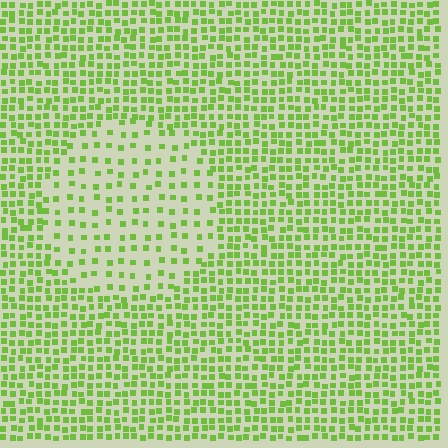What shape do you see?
I see a circle.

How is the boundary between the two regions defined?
The boundary is defined by a change in element density (approximately 2.2x ratio). All elements are the same color, size, and shape.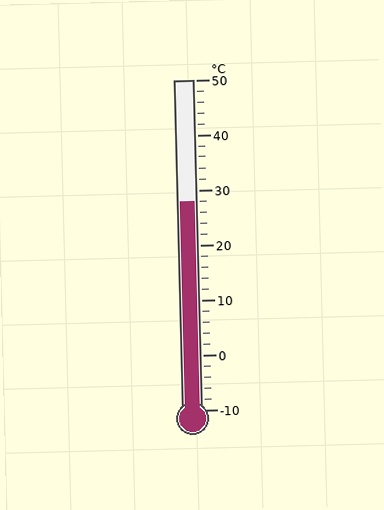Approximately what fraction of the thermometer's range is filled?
The thermometer is filled to approximately 65% of its range.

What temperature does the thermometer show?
The thermometer shows approximately 28°C.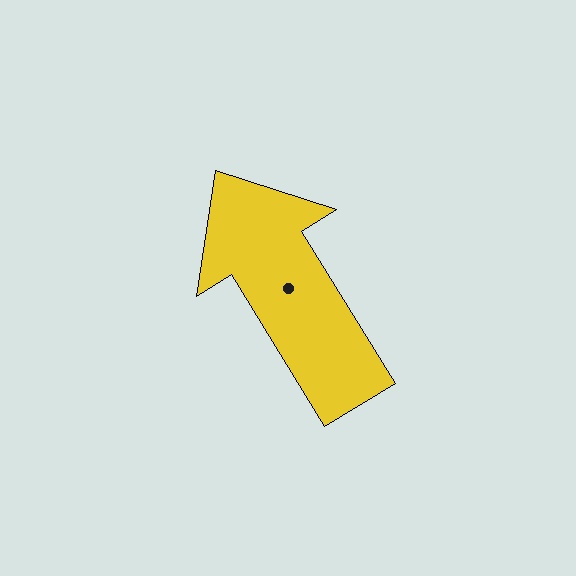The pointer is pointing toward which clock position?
Roughly 11 o'clock.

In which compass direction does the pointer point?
Northwest.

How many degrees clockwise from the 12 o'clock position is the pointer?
Approximately 328 degrees.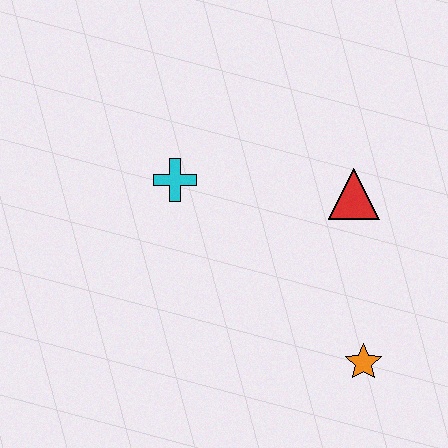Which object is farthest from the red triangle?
The cyan cross is farthest from the red triangle.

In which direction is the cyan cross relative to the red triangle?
The cyan cross is to the left of the red triangle.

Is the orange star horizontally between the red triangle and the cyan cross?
No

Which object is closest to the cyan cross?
The red triangle is closest to the cyan cross.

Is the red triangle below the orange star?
No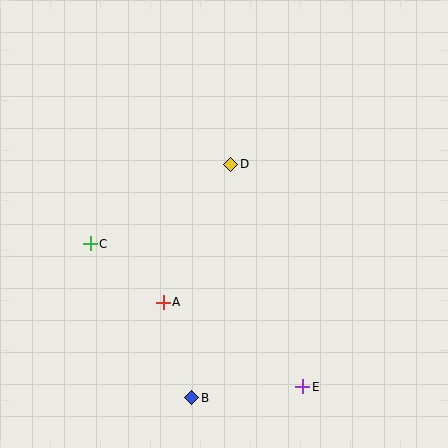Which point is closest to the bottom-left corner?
Point B is closest to the bottom-left corner.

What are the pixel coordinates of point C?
Point C is at (90, 244).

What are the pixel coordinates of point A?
Point A is at (163, 302).